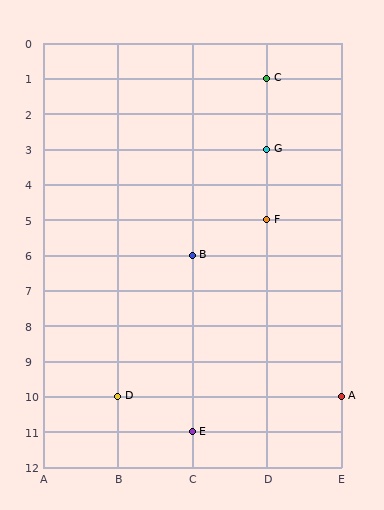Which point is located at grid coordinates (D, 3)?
Point G is at (D, 3).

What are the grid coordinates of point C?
Point C is at grid coordinates (D, 1).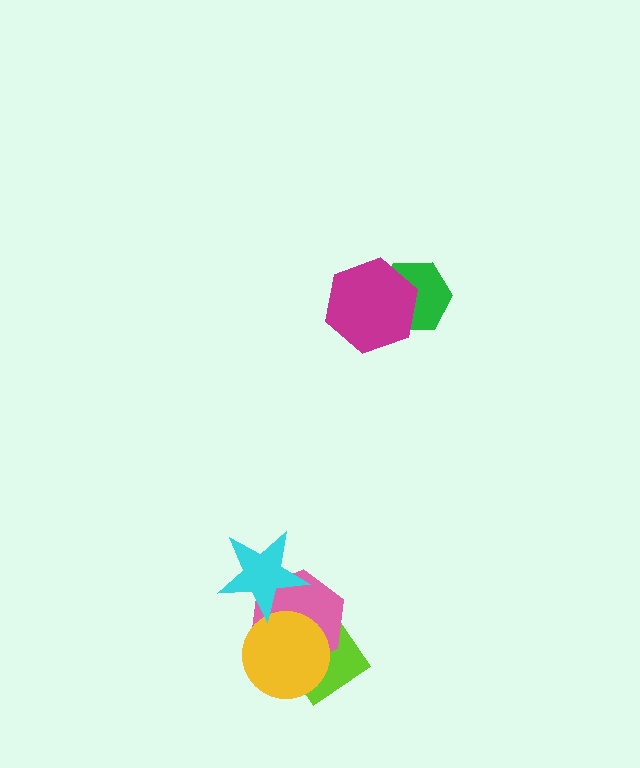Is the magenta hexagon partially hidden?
No, no other shape covers it.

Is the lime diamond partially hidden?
Yes, it is partially covered by another shape.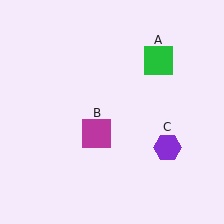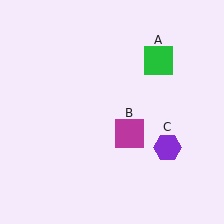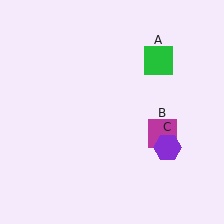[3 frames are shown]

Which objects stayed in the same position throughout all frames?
Green square (object A) and purple hexagon (object C) remained stationary.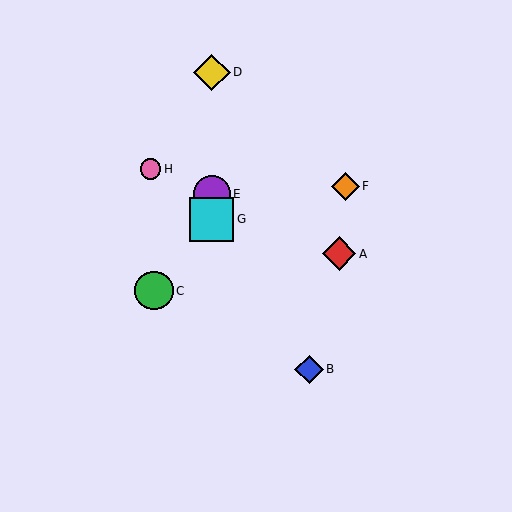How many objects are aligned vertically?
3 objects (D, E, G) are aligned vertically.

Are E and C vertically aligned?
No, E is at x≈212 and C is at x≈154.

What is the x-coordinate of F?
Object F is at x≈345.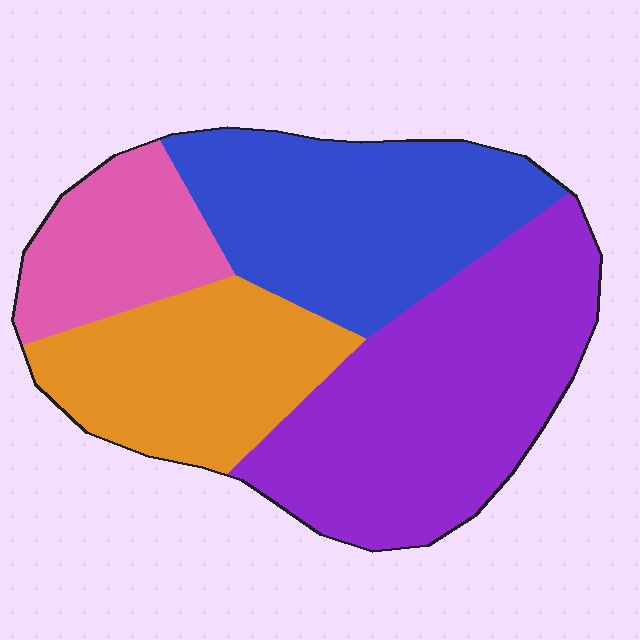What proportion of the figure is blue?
Blue covers roughly 30% of the figure.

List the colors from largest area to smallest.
From largest to smallest: purple, blue, orange, pink.